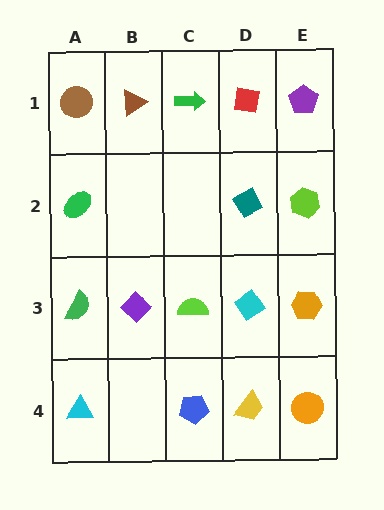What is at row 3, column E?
An orange hexagon.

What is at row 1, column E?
A purple pentagon.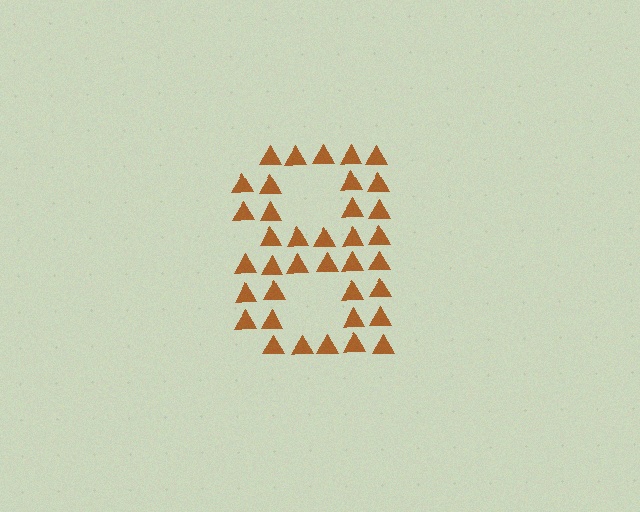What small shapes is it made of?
It is made of small triangles.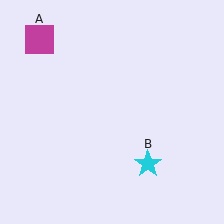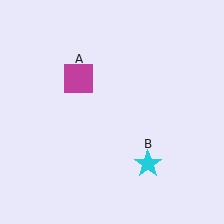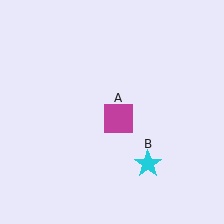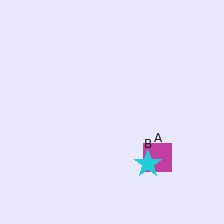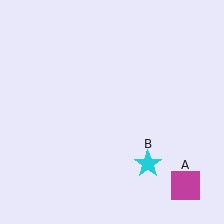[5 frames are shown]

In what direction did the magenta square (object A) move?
The magenta square (object A) moved down and to the right.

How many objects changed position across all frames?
1 object changed position: magenta square (object A).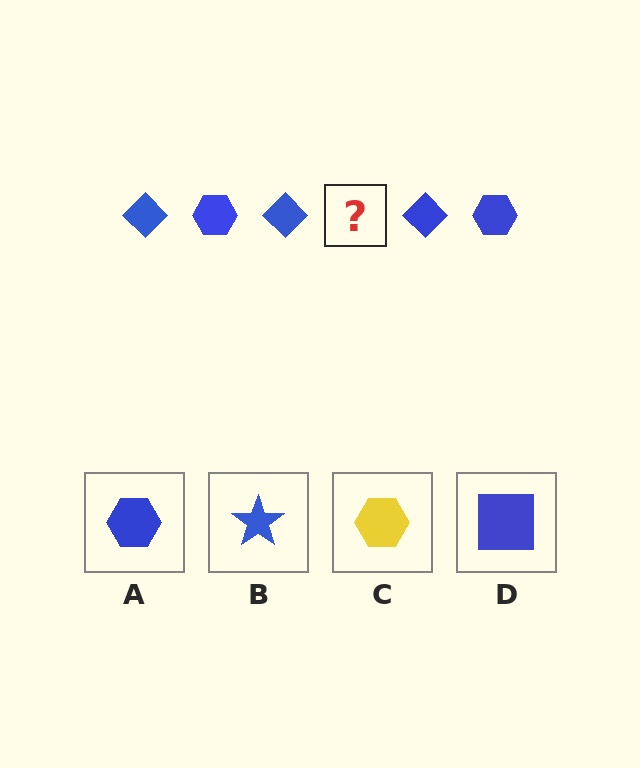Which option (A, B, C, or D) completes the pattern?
A.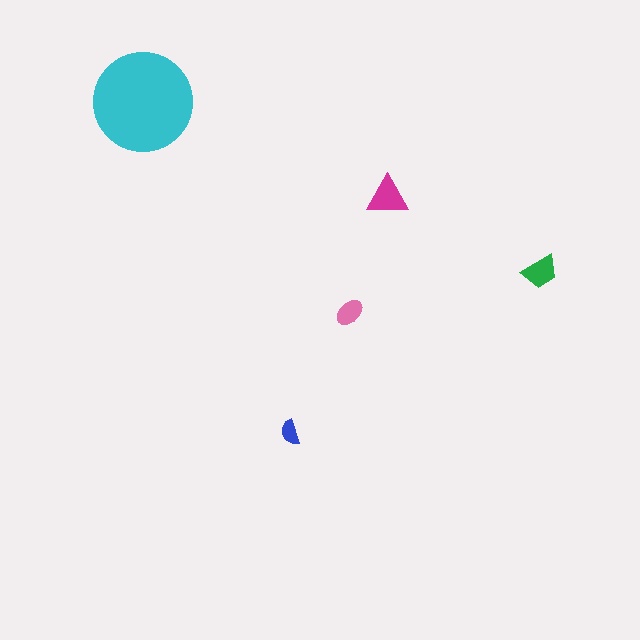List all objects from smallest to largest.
The blue semicircle, the pink ellipse, the green trapezoid, the magenta triangle, the cyan circle.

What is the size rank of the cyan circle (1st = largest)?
1st.